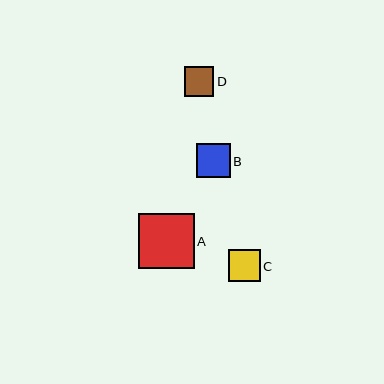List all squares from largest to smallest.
From largest to smallest: A, B, C, D.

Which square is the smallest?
Square D is the smallest with a size of approximately 30 pixels.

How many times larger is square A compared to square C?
Square A is approximately 1.7 times the size of square C.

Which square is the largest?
Square A is the largest with a size of approximately 55 pixels.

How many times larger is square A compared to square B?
Square A is approximately 1.6 times the size of square B.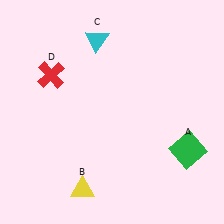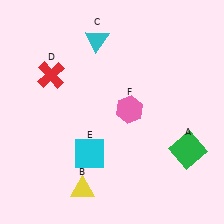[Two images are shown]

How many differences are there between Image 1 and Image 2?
There are 2 differences between the two images.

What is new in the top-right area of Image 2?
A pink hexagon (F) was added in the top-right area of Image 2.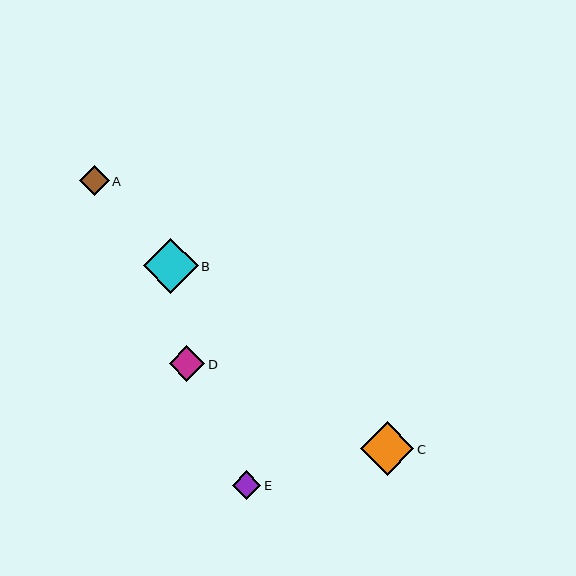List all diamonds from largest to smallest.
From largest to smallest: B, C, D, A, E.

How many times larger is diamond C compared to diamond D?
Diamond C is approximately 1.5 times the size of diamond D.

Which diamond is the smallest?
Diamond E is the smallest with a size of approximately 28 pixels.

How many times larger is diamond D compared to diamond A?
Diamond D is approximately 1.2 times the size of diamond A.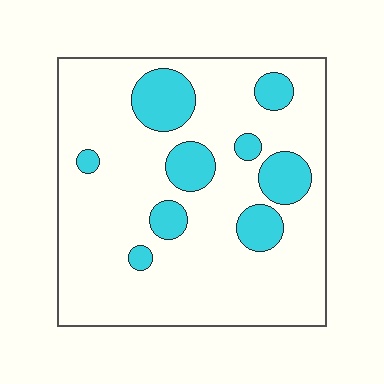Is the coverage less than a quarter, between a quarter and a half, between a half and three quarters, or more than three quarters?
Less than a quarter.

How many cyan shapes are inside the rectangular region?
9.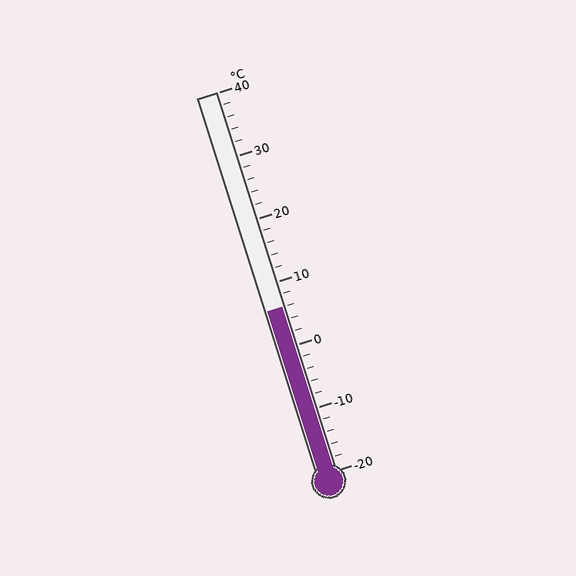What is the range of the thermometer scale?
The thermometer scale ranges from -20°C to 40°C.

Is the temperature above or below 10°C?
The temperature is below 10°C.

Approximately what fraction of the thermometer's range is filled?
The thermometer is filled to approximately 45% of its range.